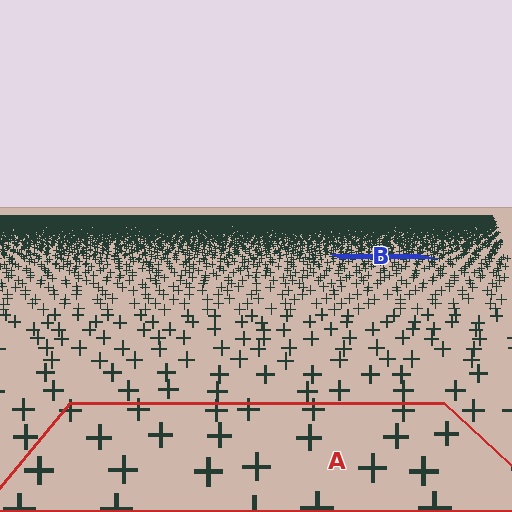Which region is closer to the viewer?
Region A is closer. The texture elements there are larger and more spread out.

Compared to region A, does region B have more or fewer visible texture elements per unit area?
Region B has more texture elements per unit area — they are packed more densely because it is farther away.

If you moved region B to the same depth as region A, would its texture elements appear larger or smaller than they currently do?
They would appear larger. At a closer depth, the same texture elements are projected at a bigger on-screen size.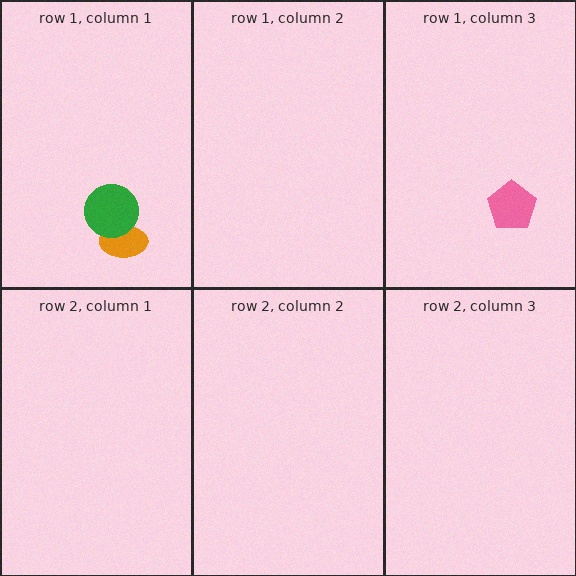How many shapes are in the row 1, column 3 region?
1.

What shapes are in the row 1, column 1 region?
The orange ellipse, the green circle.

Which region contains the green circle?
The row 1, column 1 region.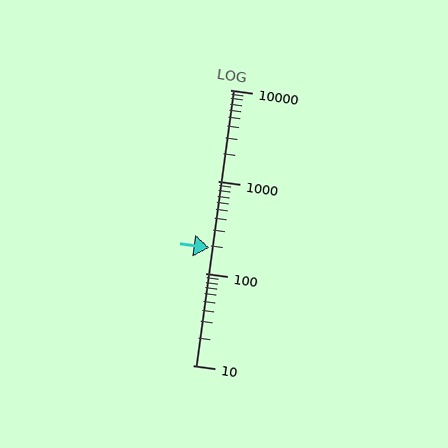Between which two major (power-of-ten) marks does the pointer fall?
The pointer is between 100 and 1000.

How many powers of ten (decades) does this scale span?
The scale spans 3 decades, from 10 to 10000.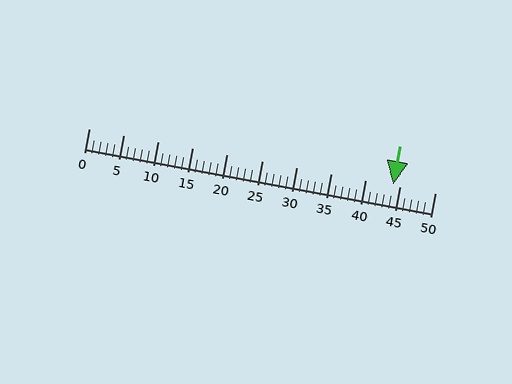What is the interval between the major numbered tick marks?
The major tick marks are spaced 5 units apart.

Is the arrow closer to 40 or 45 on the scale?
The arrow is closer to 45.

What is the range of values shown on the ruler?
The ruler shows values from 0 to 50.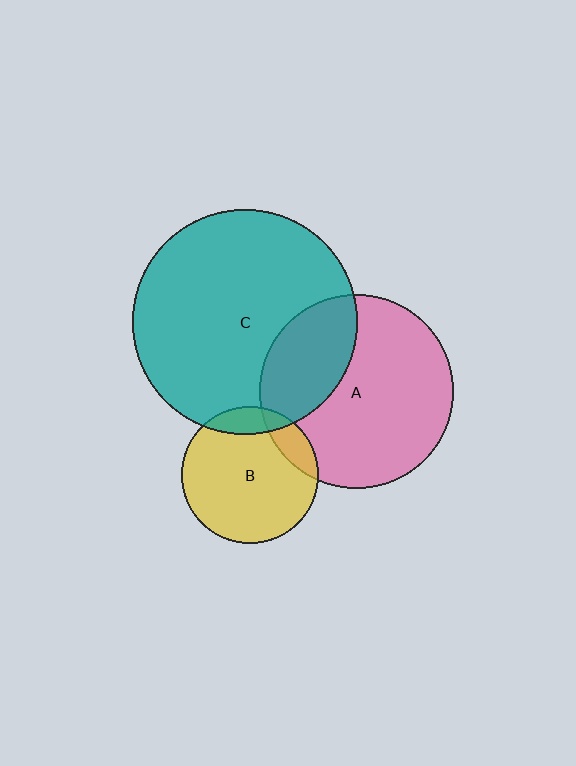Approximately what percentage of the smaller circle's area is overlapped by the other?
Approximately 10%.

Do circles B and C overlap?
Yes.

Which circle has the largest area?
Circle C (teal).